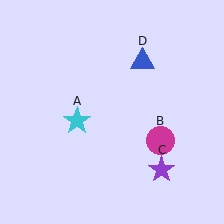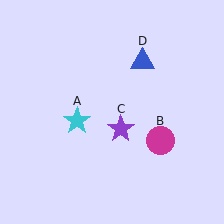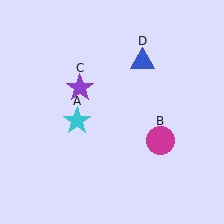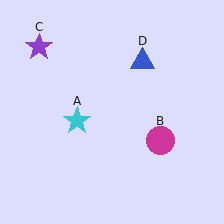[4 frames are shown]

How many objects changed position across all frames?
1 object changed position: purple star (object C).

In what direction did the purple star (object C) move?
The purple star (object C) moved up and to the left.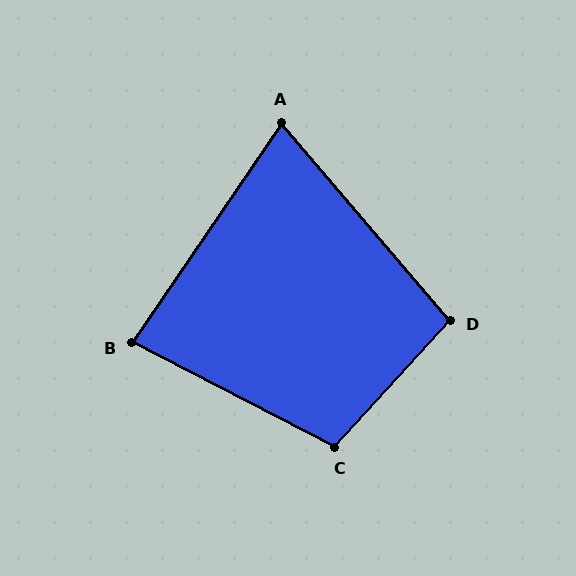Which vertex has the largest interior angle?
C, at approximately 105 degrees.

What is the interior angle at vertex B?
Approximately 83 degrees (acute).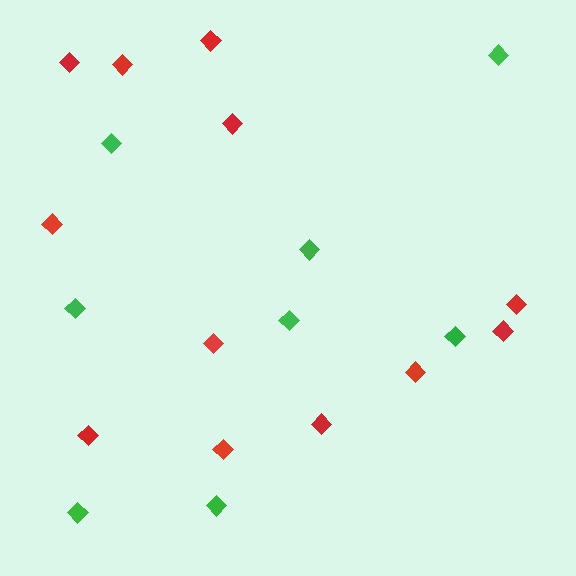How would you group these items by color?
There are 2 groups: one group of red diamonds (12) and one group of green diamonds (8).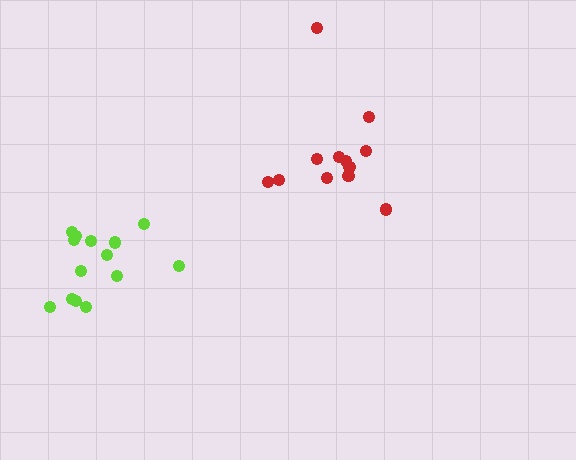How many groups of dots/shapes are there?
There are 2 groups.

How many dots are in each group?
Group 1: 12 dots, Group 2: 14 dots (26 total).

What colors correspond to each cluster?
The clusters are colored: red, lime.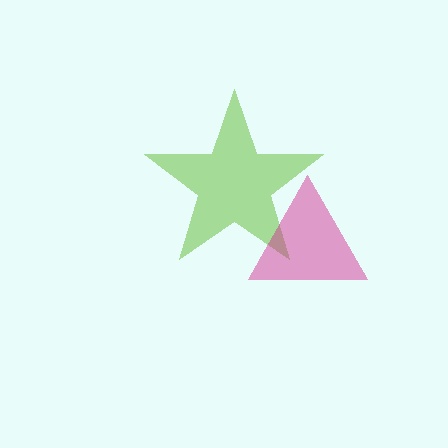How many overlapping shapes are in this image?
There are 2 overlapping shapes in the image.